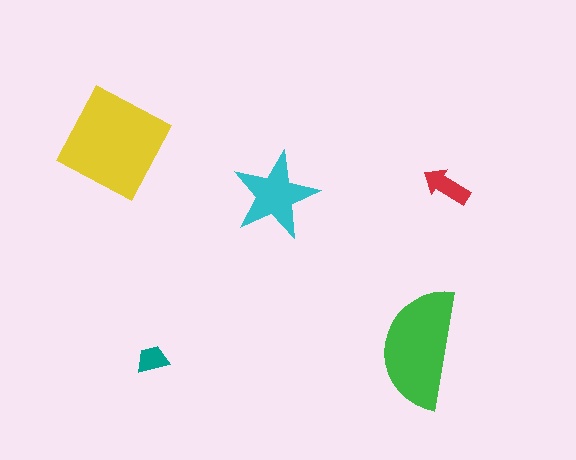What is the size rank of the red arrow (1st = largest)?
4th.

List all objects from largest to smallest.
The yellow diamond, the green semicircle, the cyan star, the red arrow, the teal trapezoid.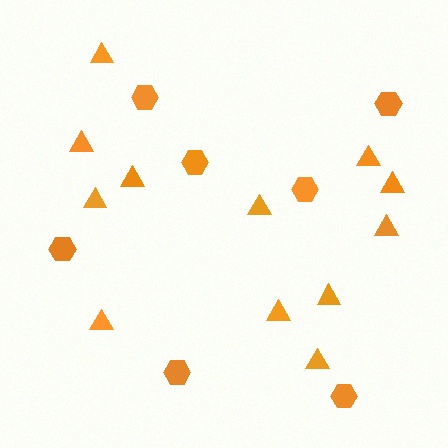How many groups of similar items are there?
There are 2 groups: one group of hexagons (7) and one group of triangles (12).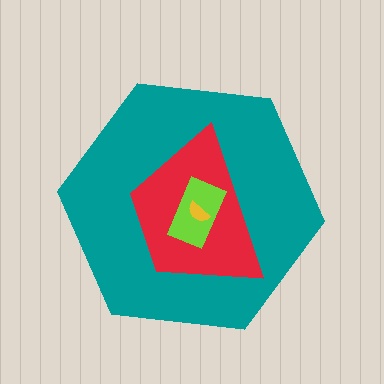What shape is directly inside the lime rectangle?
The yellow semicircle.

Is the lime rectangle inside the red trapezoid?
Yes.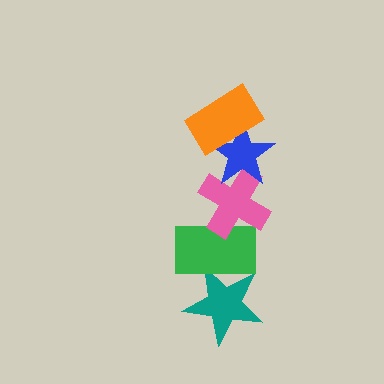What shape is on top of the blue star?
The orange rectangle is on top of the blue star.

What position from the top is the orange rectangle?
The orange rectangle is 1st from the top.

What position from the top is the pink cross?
The pink cross is 3rd from the top.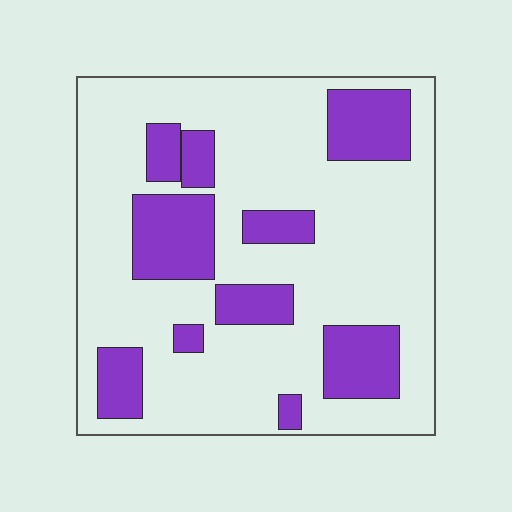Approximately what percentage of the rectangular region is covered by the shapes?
Approximately 25%.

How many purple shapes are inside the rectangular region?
10.